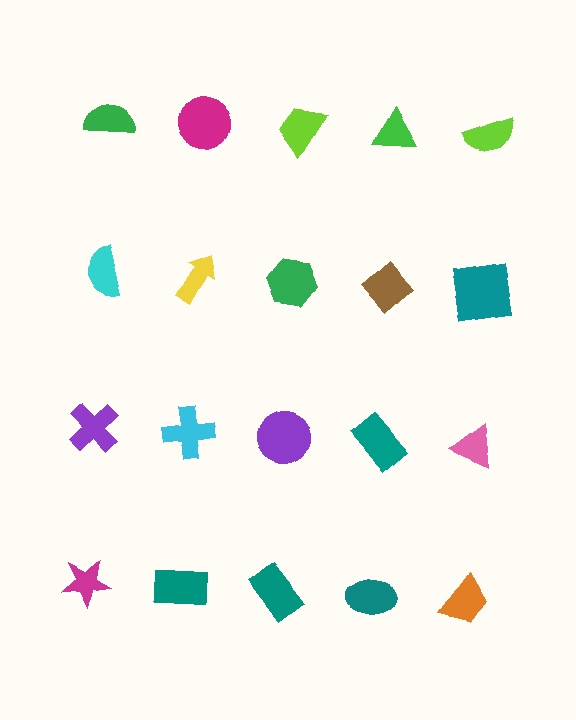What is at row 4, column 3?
A teal rectangle.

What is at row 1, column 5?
A lime semicircle.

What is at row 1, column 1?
A green semicircle.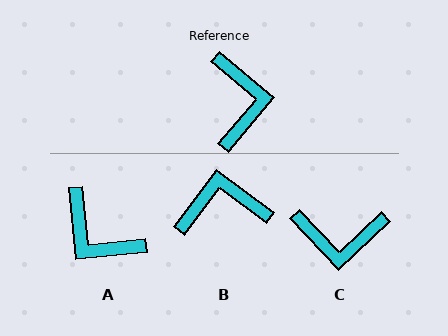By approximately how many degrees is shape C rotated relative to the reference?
Approximately 96 degrees clockwise.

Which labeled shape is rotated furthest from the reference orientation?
A, about 134 degrees away.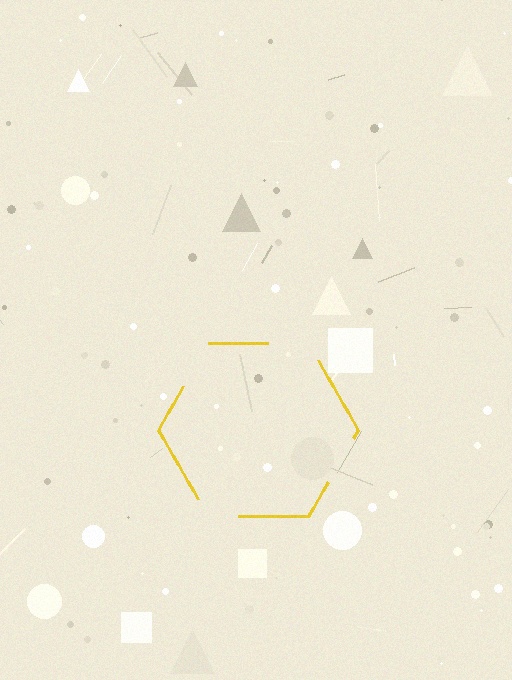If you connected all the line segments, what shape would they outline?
They would outline a hexagon.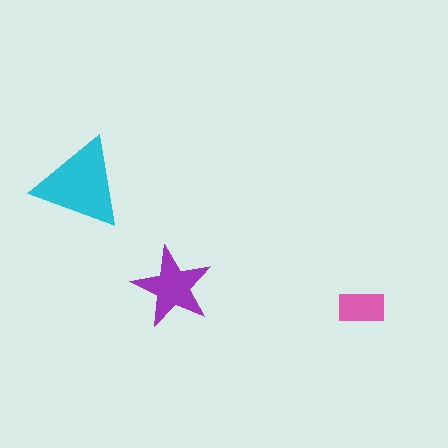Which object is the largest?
The cyan triangle.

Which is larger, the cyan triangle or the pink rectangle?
The cyan triangle.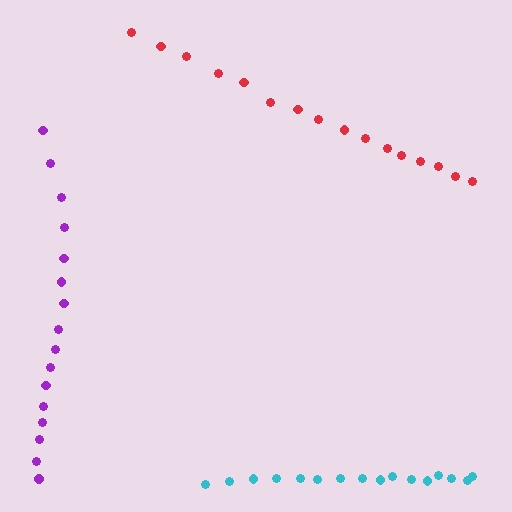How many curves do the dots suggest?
There are 3 distinct paths.